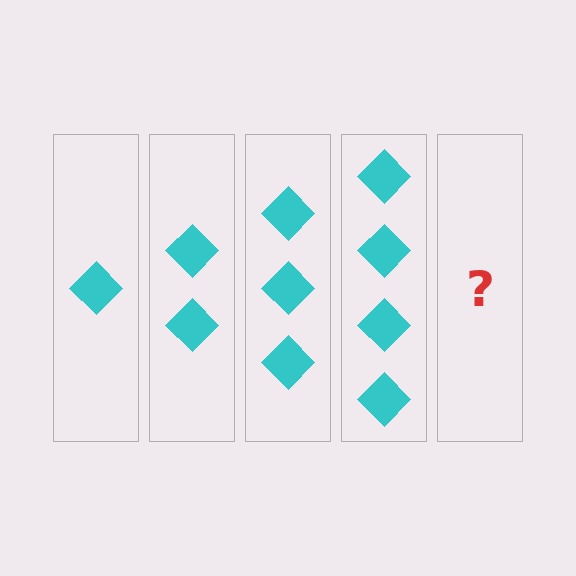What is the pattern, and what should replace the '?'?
The pattern is that each step adds one more diamond. The '?' should be 5 diamonds.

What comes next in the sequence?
The next element should be 5 diamonds.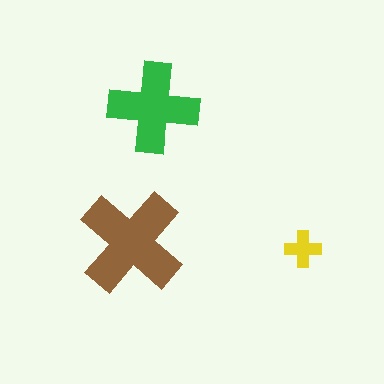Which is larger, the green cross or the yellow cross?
The green one.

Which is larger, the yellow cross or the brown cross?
The brown one.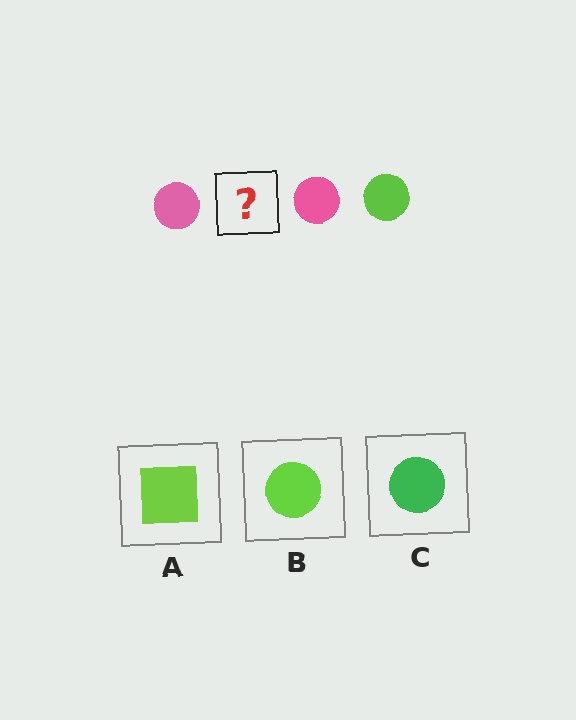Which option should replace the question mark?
Option B.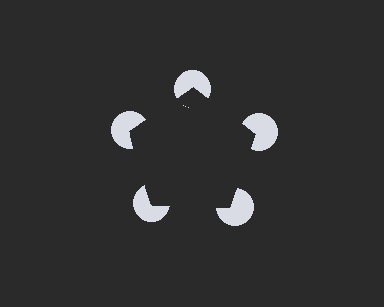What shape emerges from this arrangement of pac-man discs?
An illusory pentagon — its edges are inferred from the aligned wedge cuts in the pac-man discs, not physically drawn.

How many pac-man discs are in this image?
There are 5 — one at each vertex of the illusory pentagon.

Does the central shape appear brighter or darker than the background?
It typically appears slightly darker than the background, even though no actual brightness change is drawn.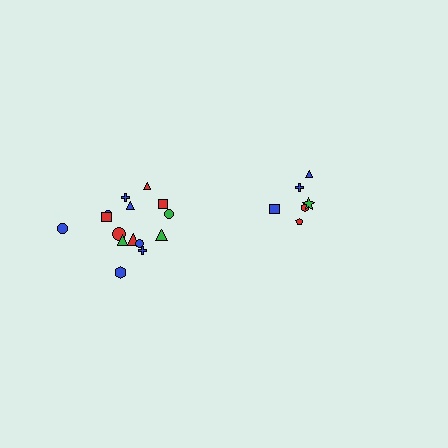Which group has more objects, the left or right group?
The left group.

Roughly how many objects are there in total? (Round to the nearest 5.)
Roughly 20 objects in total.